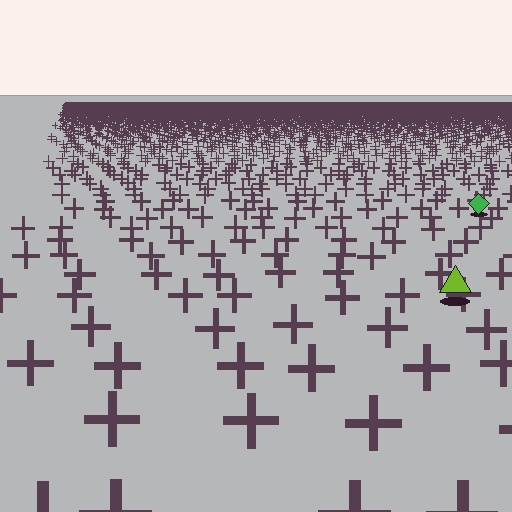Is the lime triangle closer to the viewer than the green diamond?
Yes. The lime triangle is closer — you can tell from the texture gradient: the ground texture is coarser near it.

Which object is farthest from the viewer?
The green diamond is farthest from the viewer. It appears smaller and the ground texture around it is denser.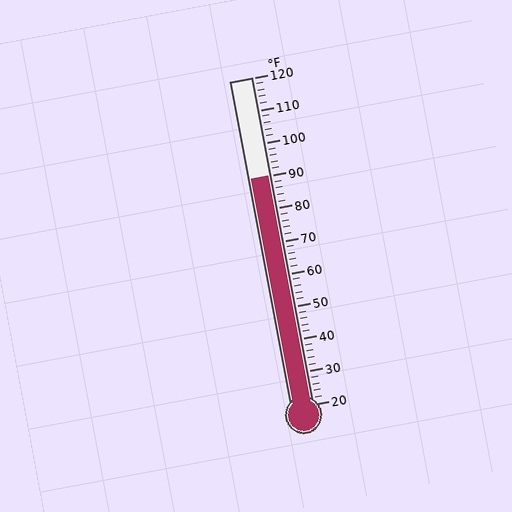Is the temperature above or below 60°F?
The temperature is above 60°F.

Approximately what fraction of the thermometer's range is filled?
The thermometer is filled to approximately 70% of its range.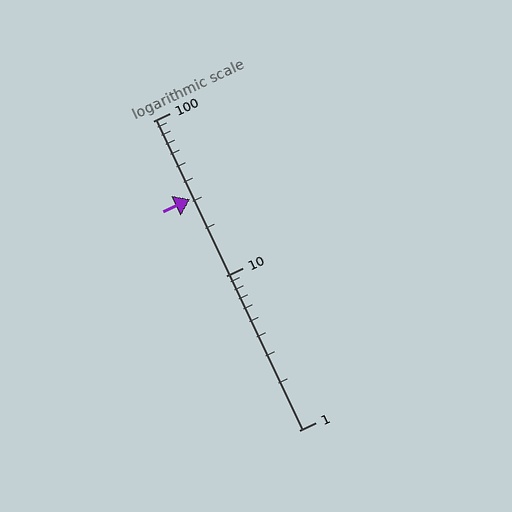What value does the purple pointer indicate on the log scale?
The pointer indicates approximately 31.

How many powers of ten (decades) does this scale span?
The scale spans 2 decades, from 1 to 100.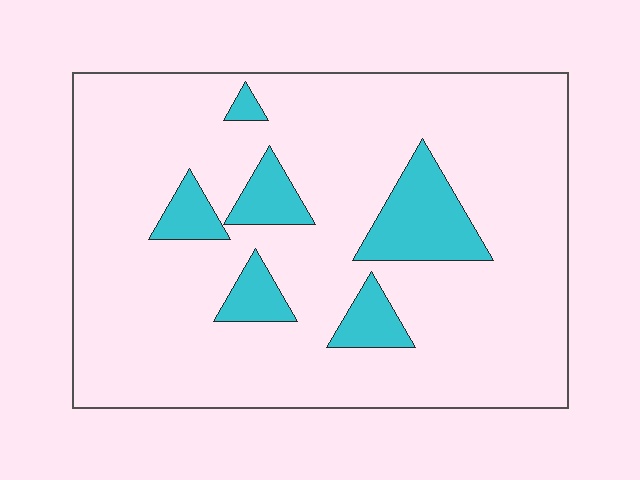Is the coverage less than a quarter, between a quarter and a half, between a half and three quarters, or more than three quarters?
Less than a quarter.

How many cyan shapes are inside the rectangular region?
6.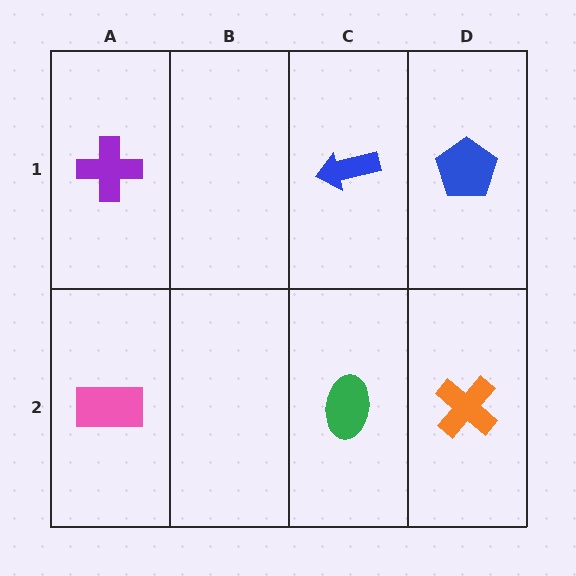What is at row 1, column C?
A blue arrow.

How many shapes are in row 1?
3 shapes.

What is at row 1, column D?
A blue pentagon.